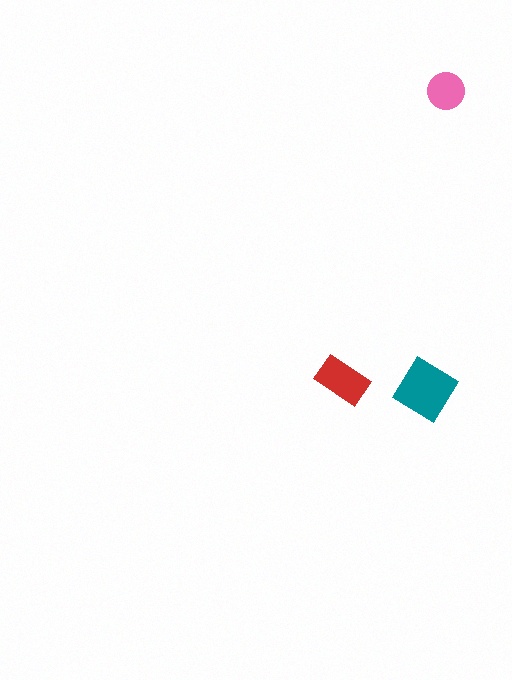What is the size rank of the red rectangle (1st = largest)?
2nd.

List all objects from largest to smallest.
The teal diamond, the red rectangle, the pink circle.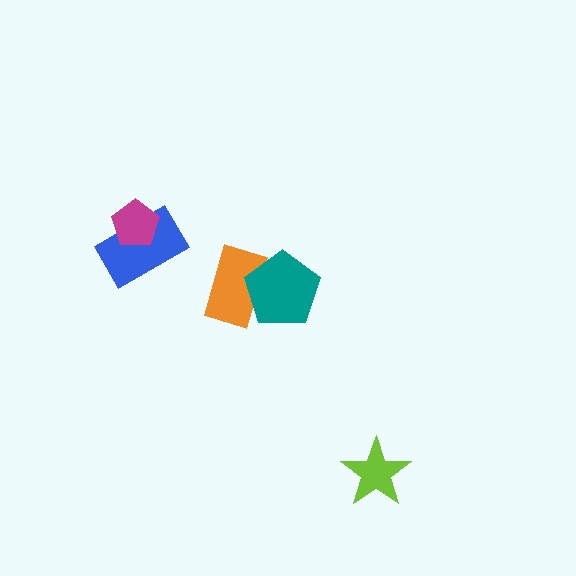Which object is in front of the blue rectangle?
The magenta pentagon is in front of the blue rectangle.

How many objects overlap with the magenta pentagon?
1 object overlaps with the magenta pentagon.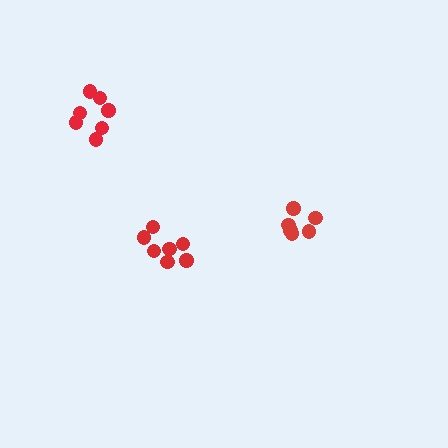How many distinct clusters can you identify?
There are 3 distinct clusters.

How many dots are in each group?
Group 1: 7 dots, Group 2: 7 dots, Group 3: 7 dots (21 total).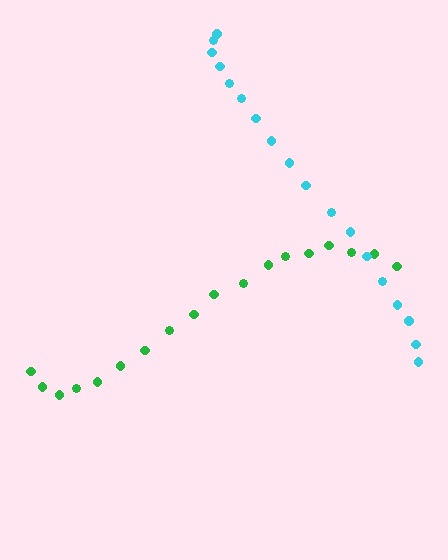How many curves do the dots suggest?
There are 2 distinct paths.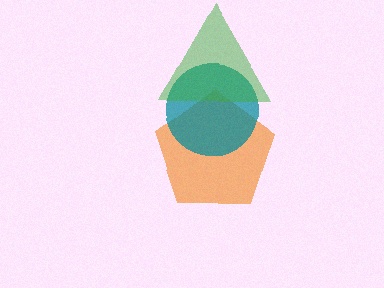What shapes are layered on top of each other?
The layered shapes are: an orange pentagon, a teal circle, a green triangle.